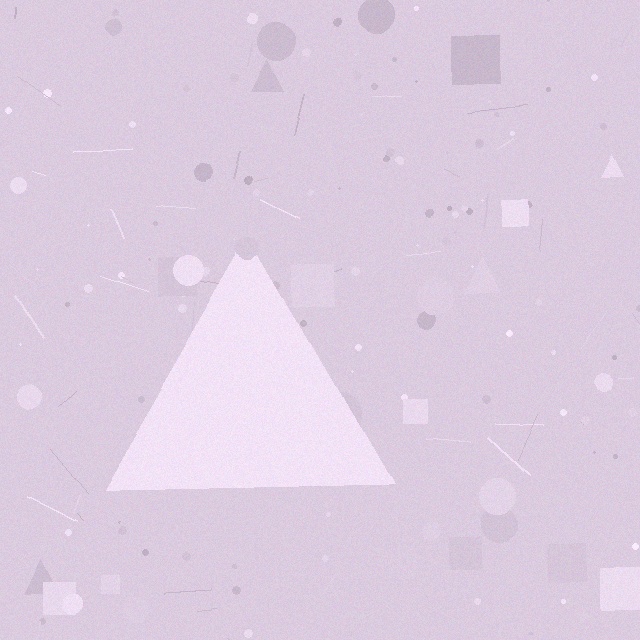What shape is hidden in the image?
A triangle is hidden in the image.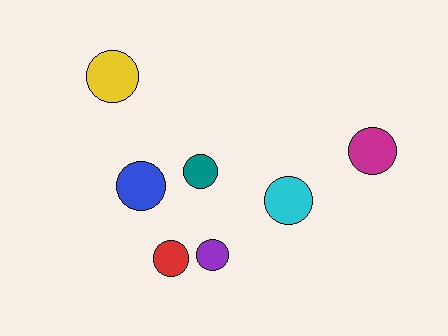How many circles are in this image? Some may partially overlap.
There are 7 circles.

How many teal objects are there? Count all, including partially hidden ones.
There is 1 teal object.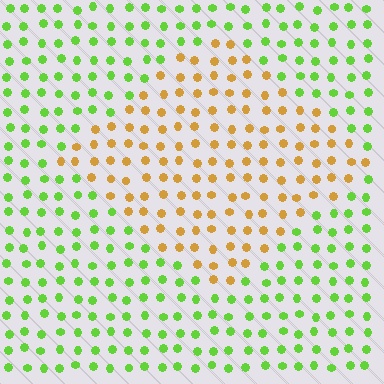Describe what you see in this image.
The image is filled with small lime elements in a uniform arrangement. A diamond-shaped region is visible where the elements are tinted to a slightly different hue, forming a subtle color boundary.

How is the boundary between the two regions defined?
The boundary is defined purely by a slight shift in hue (about 66 degrees). Spacing, size, and orientation are identical on both sides.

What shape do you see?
I see a diamond.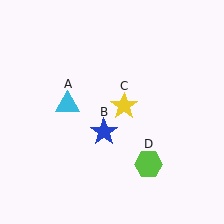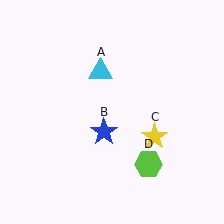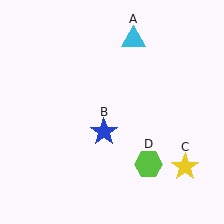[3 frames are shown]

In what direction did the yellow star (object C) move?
The yellow star (object C) moved down and to the right.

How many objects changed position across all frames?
2 objects changed position: cyan triangle (object A), yellow star (object C).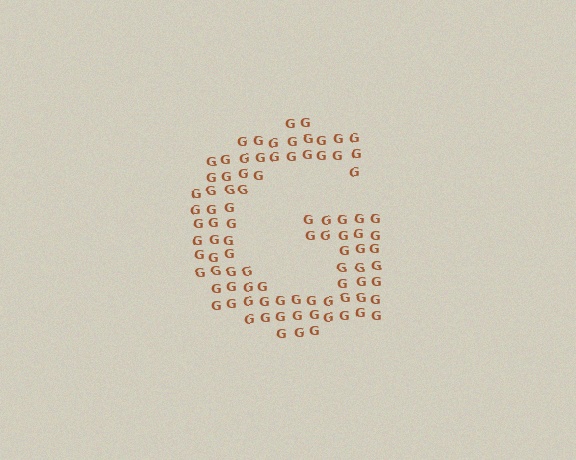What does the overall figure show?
The overall figure shows the letter G.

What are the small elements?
The small elements are letter G's.